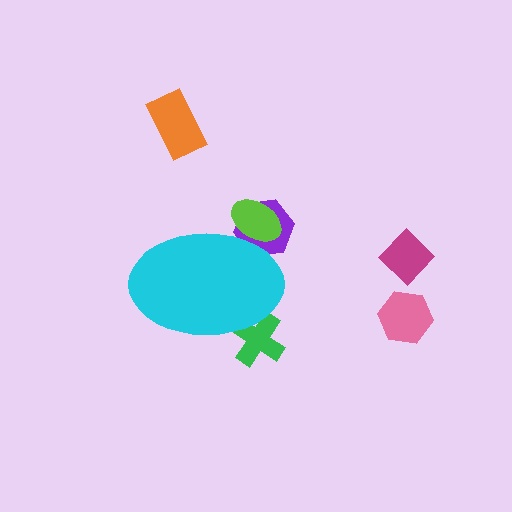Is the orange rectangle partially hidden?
No, the orange rectangle is fully visible.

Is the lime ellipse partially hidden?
Yes, the lime ellipse is partially hidden behind the cyan ellipse.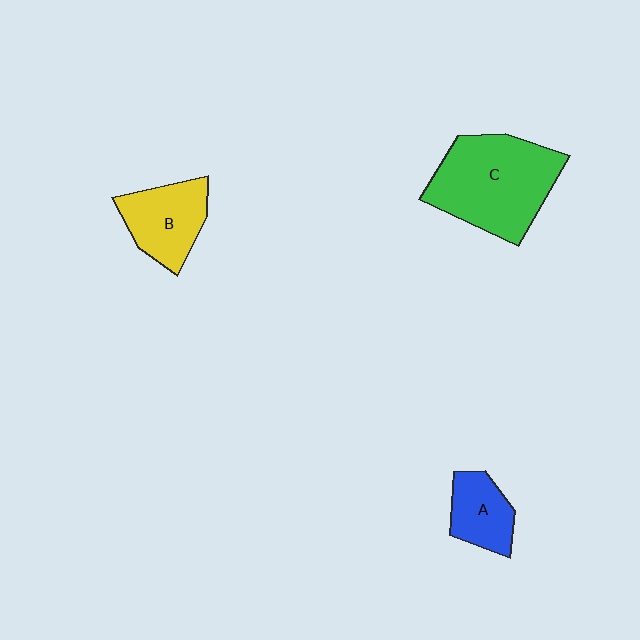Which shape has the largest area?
Shape C (green).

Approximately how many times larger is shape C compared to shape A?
Approximately 2.4 times.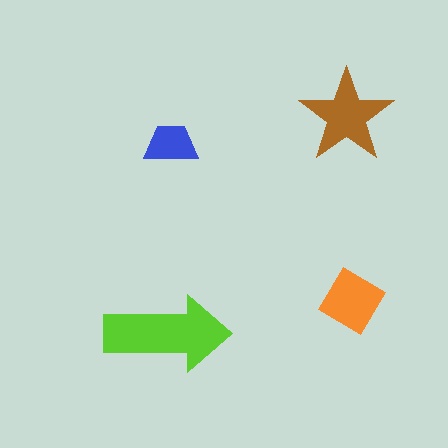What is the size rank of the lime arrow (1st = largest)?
1st.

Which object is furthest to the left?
The lime arrow is leftmost.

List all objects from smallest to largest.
The blue trapezoid, the orange diamond, the brown star, the lime arrow.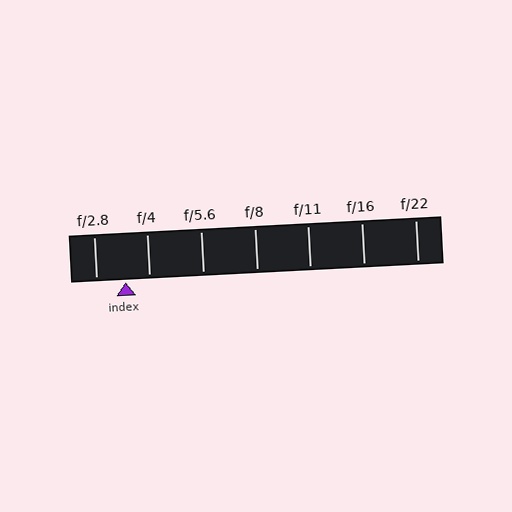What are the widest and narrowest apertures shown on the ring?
The widest aperture shown is f/2.8 and the narrowest is f/22.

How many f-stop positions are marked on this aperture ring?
There are 7 f-stop positions marked.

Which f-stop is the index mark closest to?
The index mark is closest to f/4.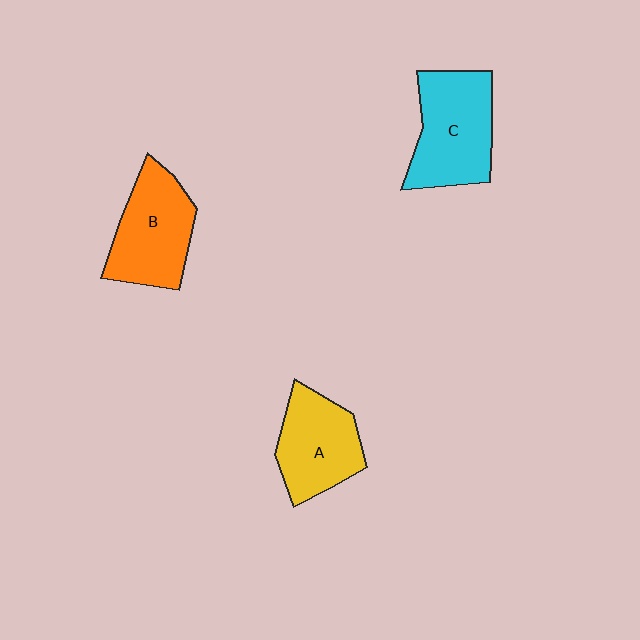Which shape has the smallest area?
Shape A (yellow).